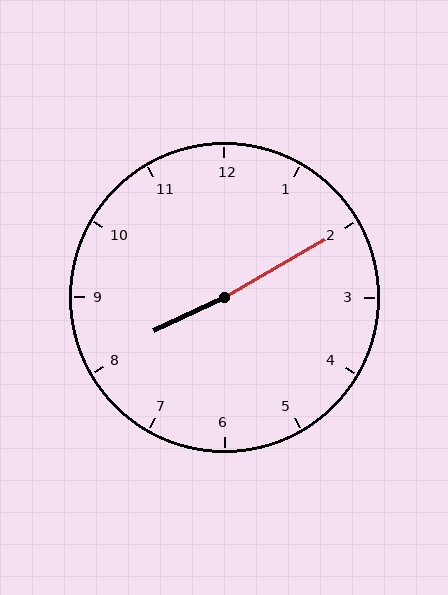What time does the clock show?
8:10.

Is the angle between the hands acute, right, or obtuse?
It is obtuse.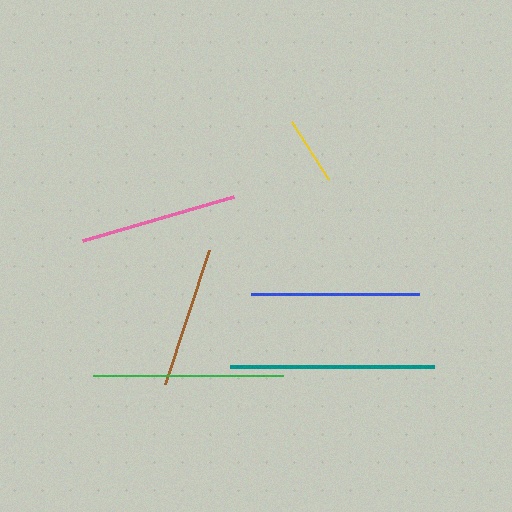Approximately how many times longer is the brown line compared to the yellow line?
The brown line is approximately 2.1 times the length of the yellow line.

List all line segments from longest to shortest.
From longest to shortest: teal, green, blue, pink, brown, yellow.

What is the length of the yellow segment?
The yellow segment is approximately 69 pixels long.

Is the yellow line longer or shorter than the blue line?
The blue line is longer than the yellow line.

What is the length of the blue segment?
The blue segment is approximately 168 pixels long.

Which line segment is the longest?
The teal line is the longest at approximately 204 pixels.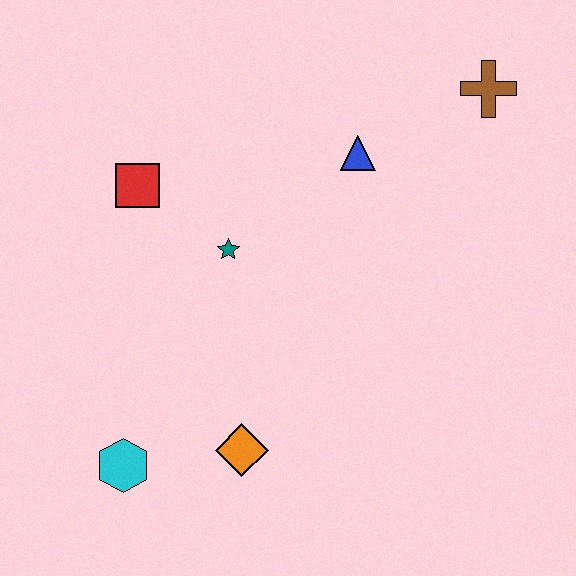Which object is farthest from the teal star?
The brown cross is farthest from the teal star.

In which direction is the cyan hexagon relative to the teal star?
The cyan hexagon is below the teal star.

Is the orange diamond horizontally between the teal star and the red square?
No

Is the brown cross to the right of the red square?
Yes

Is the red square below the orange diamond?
No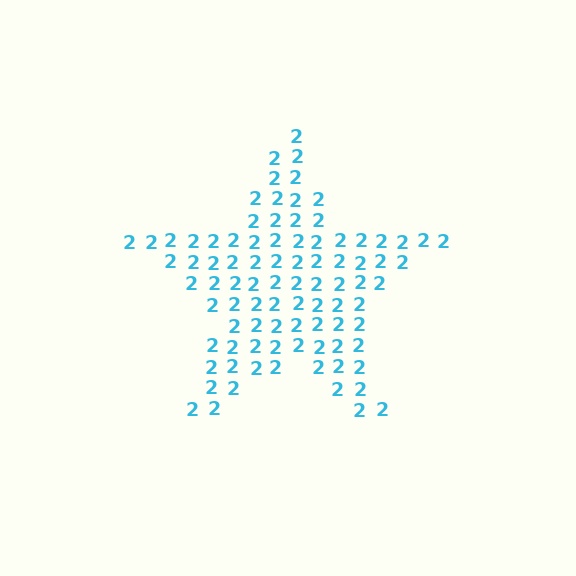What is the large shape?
The large shape is a star.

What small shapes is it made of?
It is made of small digit 2's.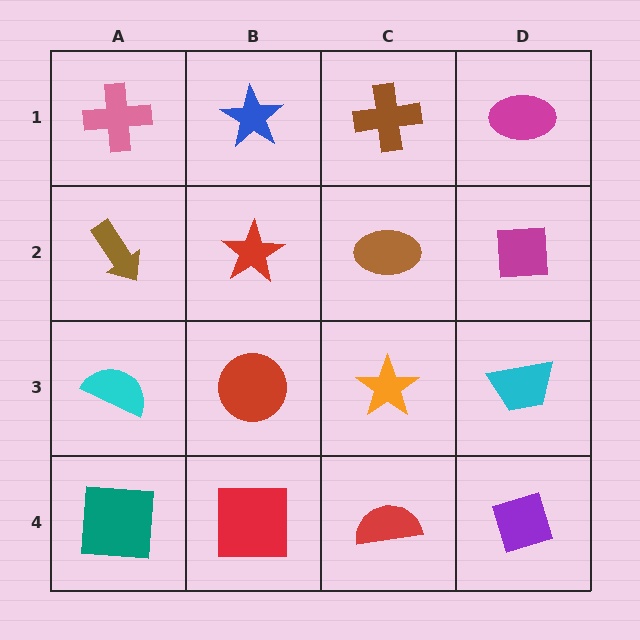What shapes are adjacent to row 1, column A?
A brown arrow (row 2, column A), a blue star (row 1, column B).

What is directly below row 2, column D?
A cyan trapezoid.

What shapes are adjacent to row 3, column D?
A magenta square (row 2, column D), a purple diamond (row 4, column D), an orange star (row 3, column C).